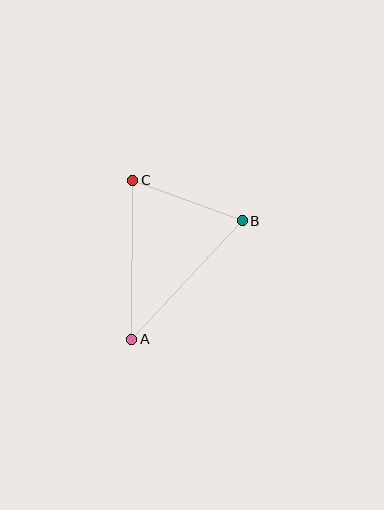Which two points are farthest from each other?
Points A and B are farthest from each other.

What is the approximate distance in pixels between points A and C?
The distance between A and C is approximately 159 pixels.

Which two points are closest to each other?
Points B and C are closest to each other.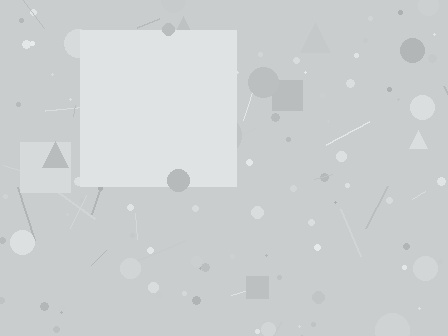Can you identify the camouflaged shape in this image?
The camouflaged shape is a square.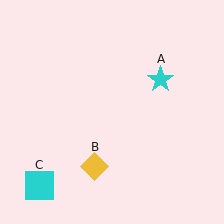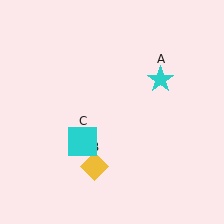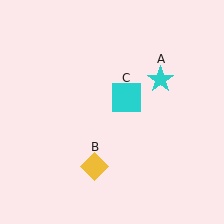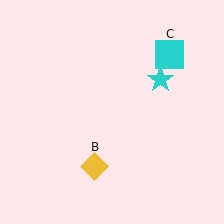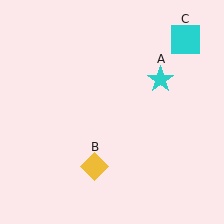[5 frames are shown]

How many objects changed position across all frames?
1 object changed position: cyan square (object C).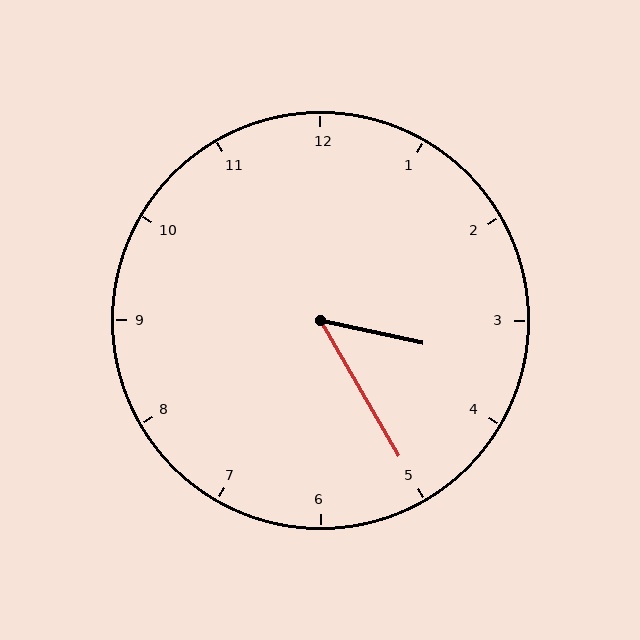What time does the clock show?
3:25.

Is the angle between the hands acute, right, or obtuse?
It is acute.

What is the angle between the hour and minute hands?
Approximately 48 degrees.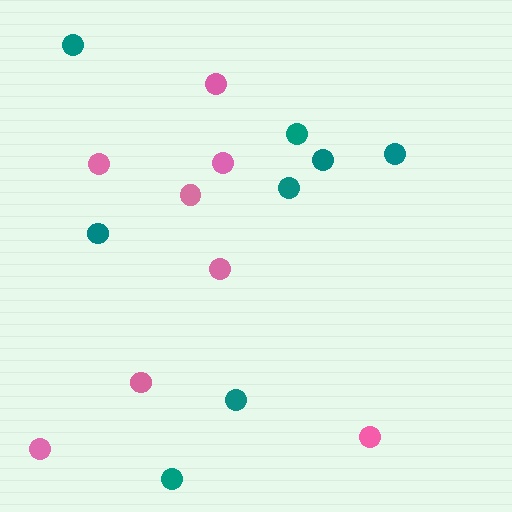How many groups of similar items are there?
There are 2 groups: one group of teal circles (8) and one group of pink circles (8).